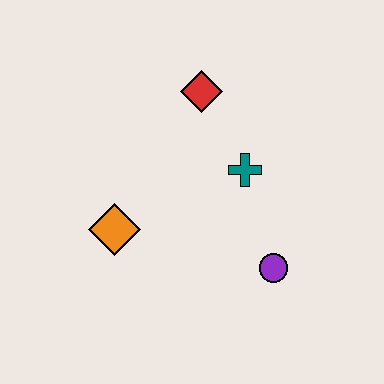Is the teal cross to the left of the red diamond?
No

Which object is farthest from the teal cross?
The orange diamond is farthest from the teal cross.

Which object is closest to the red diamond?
The teal cross is closest to the red diamond.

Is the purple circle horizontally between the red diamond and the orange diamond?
No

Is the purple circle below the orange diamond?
Yes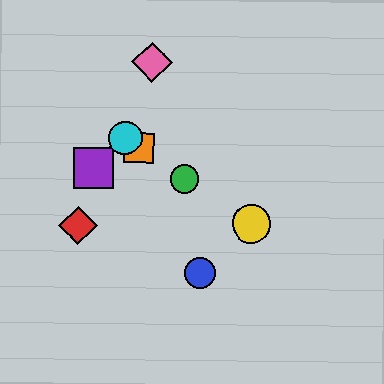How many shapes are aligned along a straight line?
4 shapes (the green circle, the yellow circle, the orange square, the cyan circle) are aligned along a straight line.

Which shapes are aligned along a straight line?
The green circle, the yellow circle, the orange square, the cyan circle are aligned along a straight line.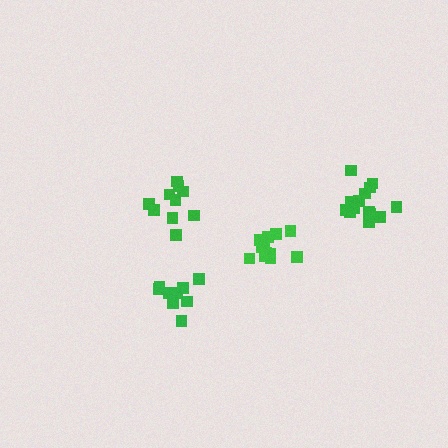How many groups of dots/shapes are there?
There are 4 groups.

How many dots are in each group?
Group 1: 15 dots, Group 2: 12 dots, Group 3: 10 dots, Group 4: 9 dots (46 total).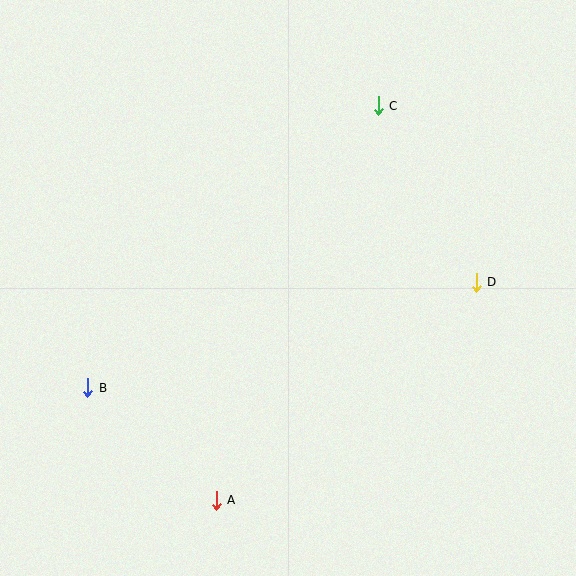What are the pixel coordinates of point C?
Point C is at (378, 106).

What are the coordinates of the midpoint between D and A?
The midpoint between D and A is at (346, 391).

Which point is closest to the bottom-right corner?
Point D is closest to the bottom-right corner.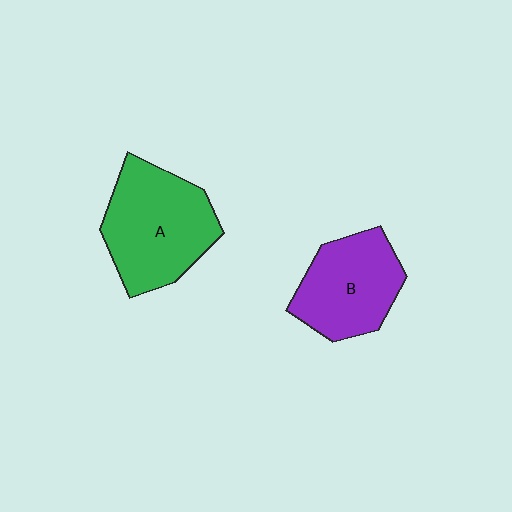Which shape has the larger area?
Shape A (green).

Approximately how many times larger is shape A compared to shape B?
Approximately 1.3 times.